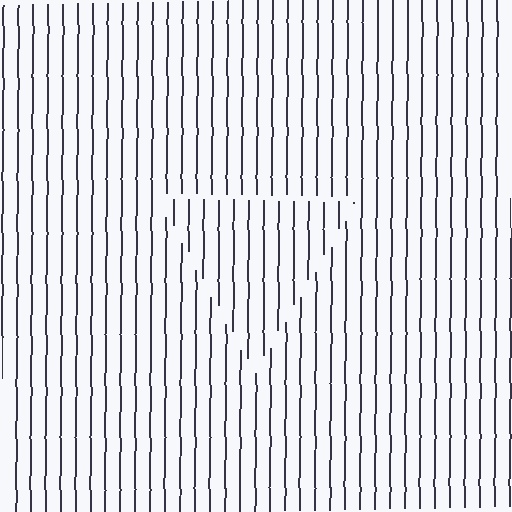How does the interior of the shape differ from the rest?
The interior of the shape contains the same grating, shifted by half a period — the contour is defined by the phase discontinuity where line-ends from the inner and outer gratings abut.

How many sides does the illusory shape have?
3 sides — the line-ends trace a triangle.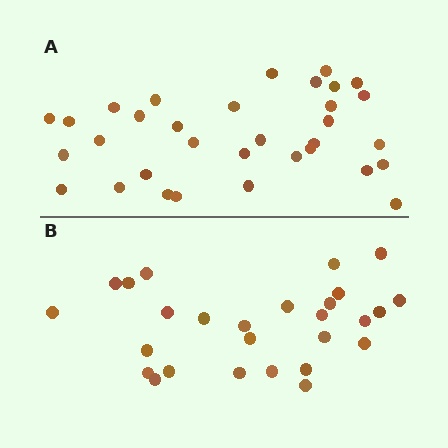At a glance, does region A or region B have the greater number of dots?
Region A (the top region) has more dots.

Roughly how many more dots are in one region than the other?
Region A has about 6 more dots than region B.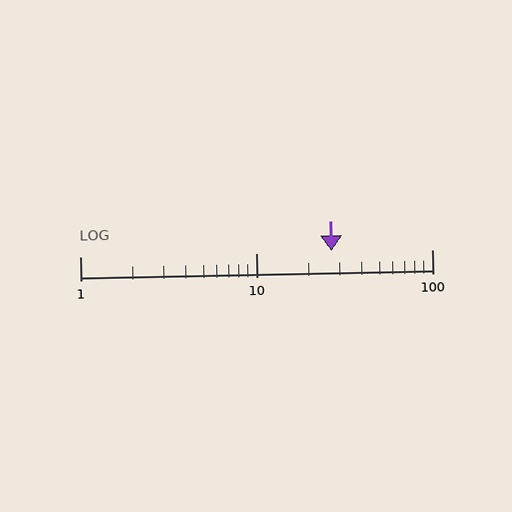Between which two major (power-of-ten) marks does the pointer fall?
The pointer is between 10 and 100.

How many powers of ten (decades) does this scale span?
The scale spans 2 decades, from 1 to 100.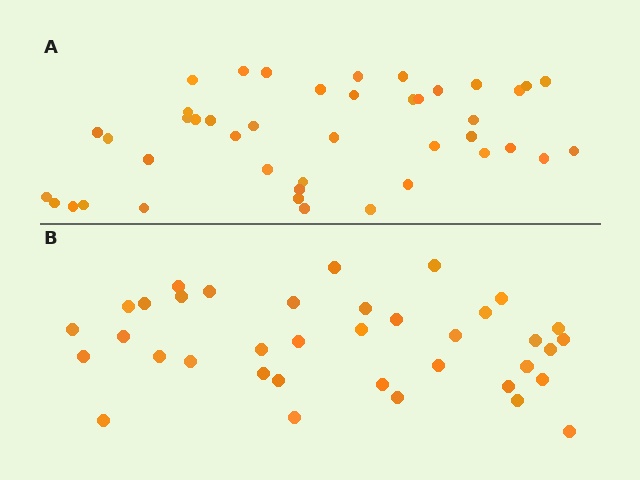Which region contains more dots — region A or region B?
Region A (the top region) has more dots.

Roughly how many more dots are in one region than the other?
Region A has about 6 more dots than region B.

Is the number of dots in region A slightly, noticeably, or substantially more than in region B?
Region A has only slightly more — the two regions are fairly close. The ratio is roughly 1.2 to 1.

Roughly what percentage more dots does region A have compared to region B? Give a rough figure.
About 15% more.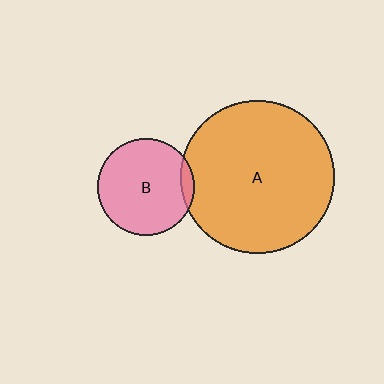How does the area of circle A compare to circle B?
Approximately 2.5 times.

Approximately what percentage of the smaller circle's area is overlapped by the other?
Approximately 5%.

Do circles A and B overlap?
Yes.